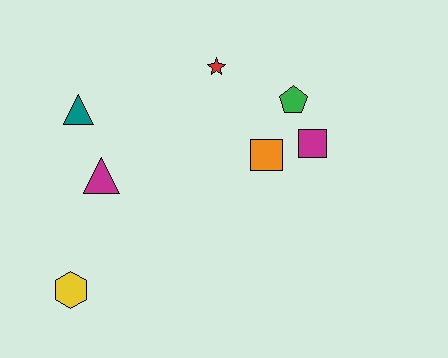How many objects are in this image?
There are 7 objects.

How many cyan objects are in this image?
There are no cyan objects.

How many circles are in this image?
There are no circles.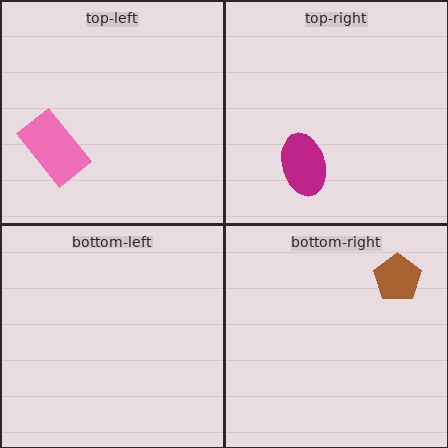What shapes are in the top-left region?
The pink rectangle.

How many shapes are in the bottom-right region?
1.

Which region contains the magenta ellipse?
The top-right region.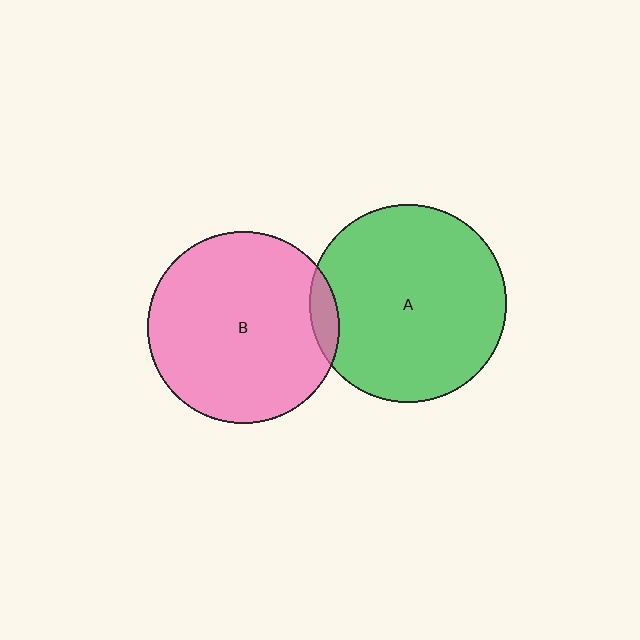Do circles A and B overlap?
Yes.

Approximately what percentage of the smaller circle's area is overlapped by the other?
Approximately 5%.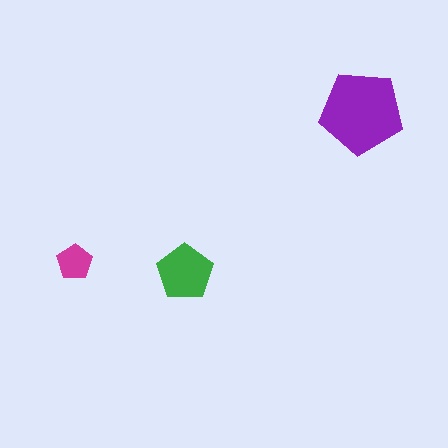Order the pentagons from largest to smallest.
the purple one, the green one, the magenta one.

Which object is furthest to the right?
The purple pentagon is rightmost.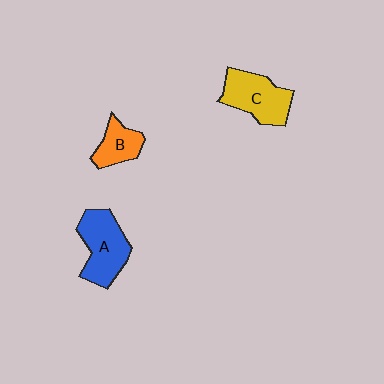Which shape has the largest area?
Shape A (blue).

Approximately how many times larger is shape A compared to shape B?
Approximately 1.8 times.